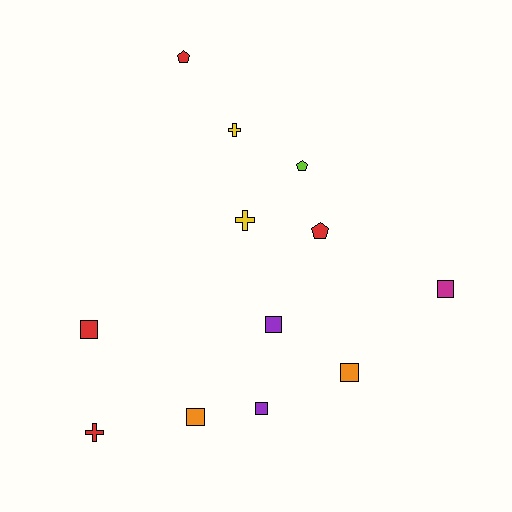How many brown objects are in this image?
There are no brown objects.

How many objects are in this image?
There are 12 objects.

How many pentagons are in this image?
There are 3 pentagons.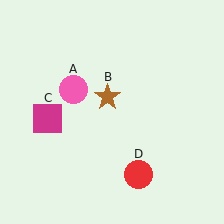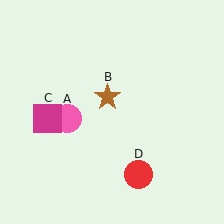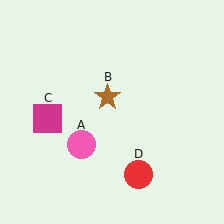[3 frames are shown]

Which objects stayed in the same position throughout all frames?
Brown star (object B) and magenta square (object C) and red circle (object D) remained stationary.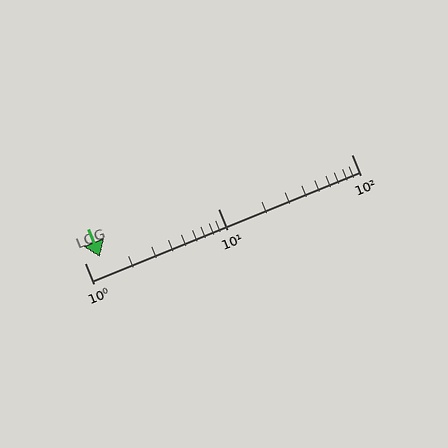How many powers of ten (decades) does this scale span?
The scale spans 2 decades, from 1 to 100.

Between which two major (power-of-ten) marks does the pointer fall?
The pointer is between 1 and 10.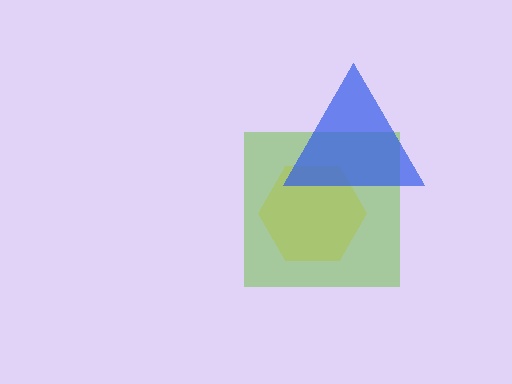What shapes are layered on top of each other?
The layered shapes are: a yellow hexagon, a lime square, a blue triangle.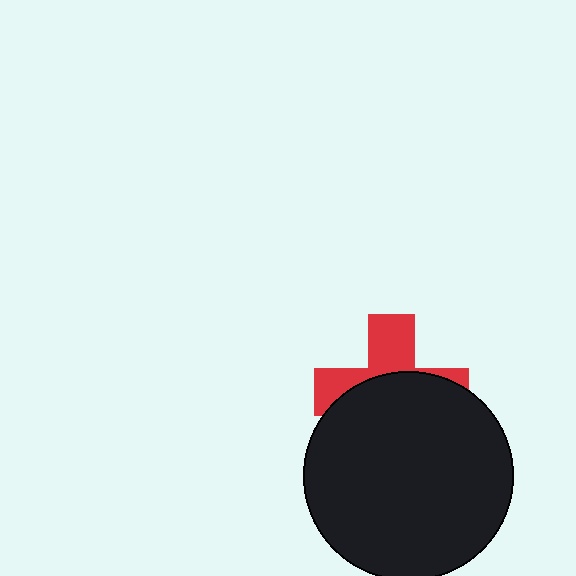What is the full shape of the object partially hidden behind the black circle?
The partially hidden object is a red cross.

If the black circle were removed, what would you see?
You would see the complete red cross.